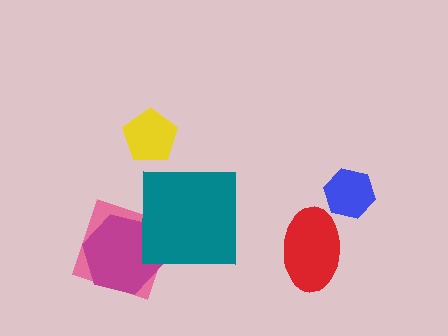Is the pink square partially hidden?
Yes, it is partially covered by another shape.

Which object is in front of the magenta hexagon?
The teal square is in front of the magenta hexagon.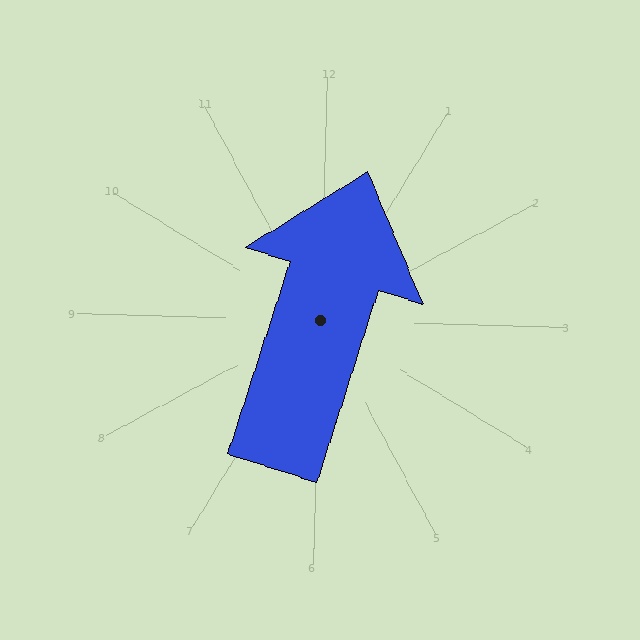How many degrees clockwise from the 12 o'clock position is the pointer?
Approximately 16 degrees.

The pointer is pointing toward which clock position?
Roughly 1 o'clock.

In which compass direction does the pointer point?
North.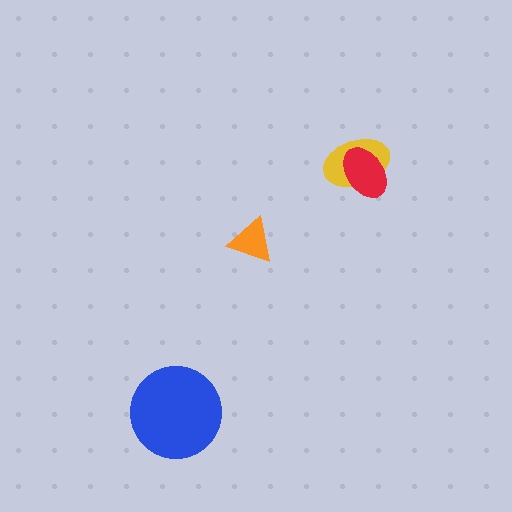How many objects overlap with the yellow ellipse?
1 object overlaps with the yellow ellipse.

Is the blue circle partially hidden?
No, no other shape covers it.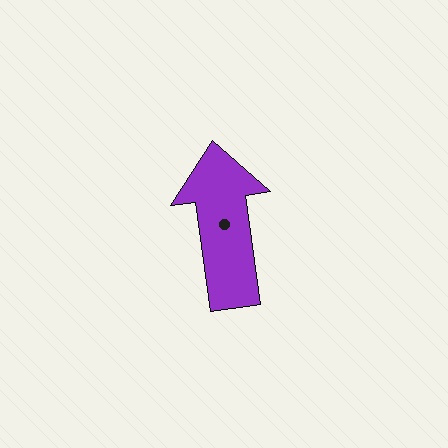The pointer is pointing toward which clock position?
Roughly 12 o'clock.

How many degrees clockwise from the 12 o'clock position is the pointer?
Approximately 352 degrees.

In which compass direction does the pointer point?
North.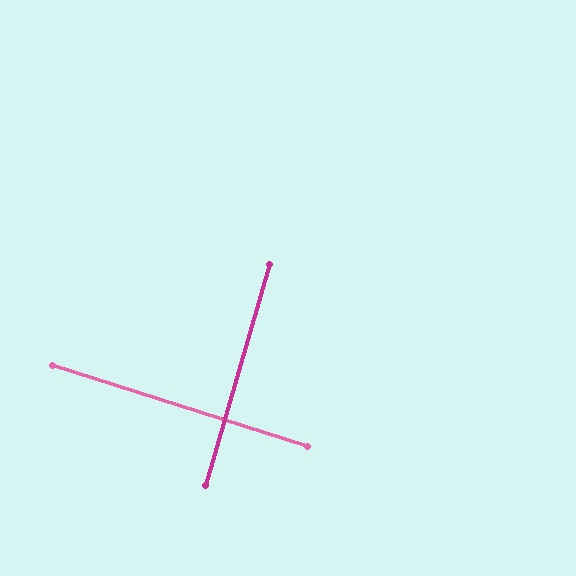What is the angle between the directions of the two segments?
Approximately 89 degrees.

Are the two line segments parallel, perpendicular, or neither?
Perpendicular — they meet at approximately 89°.